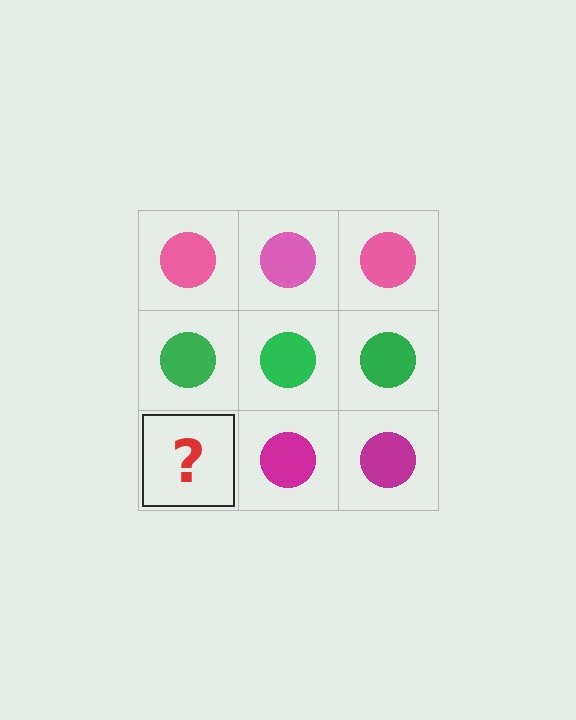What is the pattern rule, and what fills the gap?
The rule is that each row has a consistent color. The gap should be filled with a magenta circle.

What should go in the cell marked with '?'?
The missing cell should contain a magenta circle.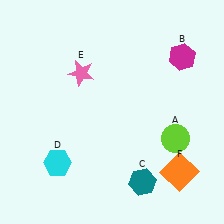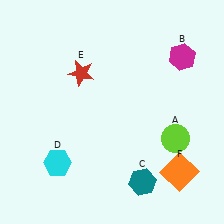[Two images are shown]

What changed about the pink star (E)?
In Image 1, E is pink. In Image 2, it changed to red.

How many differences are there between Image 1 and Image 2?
There is 1 difference between the two images.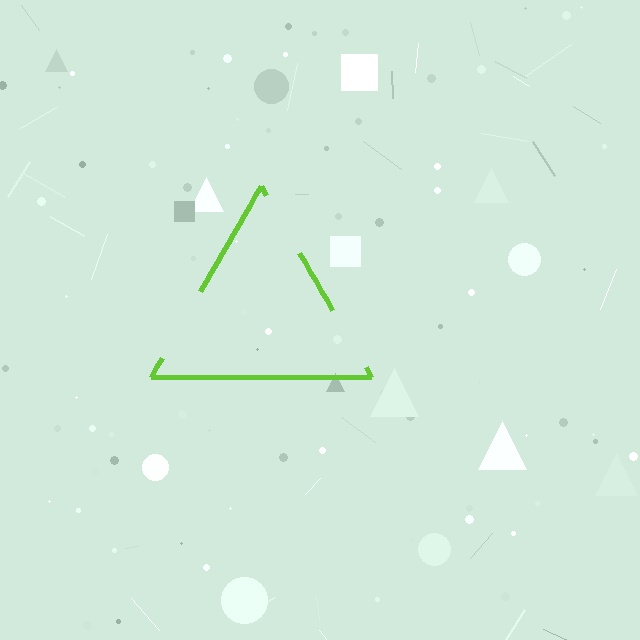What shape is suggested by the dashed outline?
The dashed outline suggests a triangle.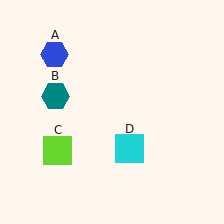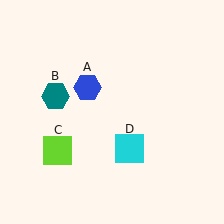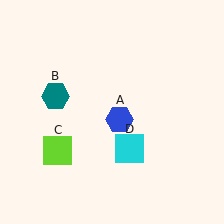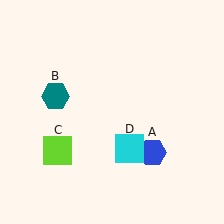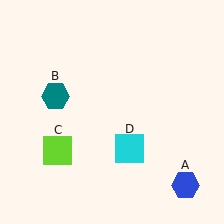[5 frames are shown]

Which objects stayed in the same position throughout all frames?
Teal hexagon (object B) and lime square (object C) and cyan square (object D) remained stationary.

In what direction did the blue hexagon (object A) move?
The blue hexagon (object A) moved down and to the right.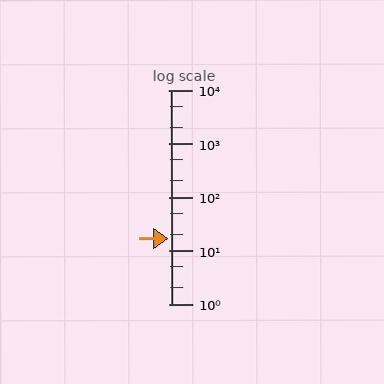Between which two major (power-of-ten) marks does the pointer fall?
The pointer is between 10 and 100.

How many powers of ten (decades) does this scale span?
The scale spans 4 decades, from 1 to 10000.